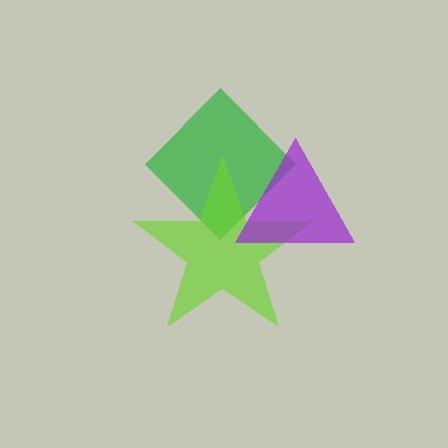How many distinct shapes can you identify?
There are 3 distinct shapes: a green diamond, a lime star, a purple triangle.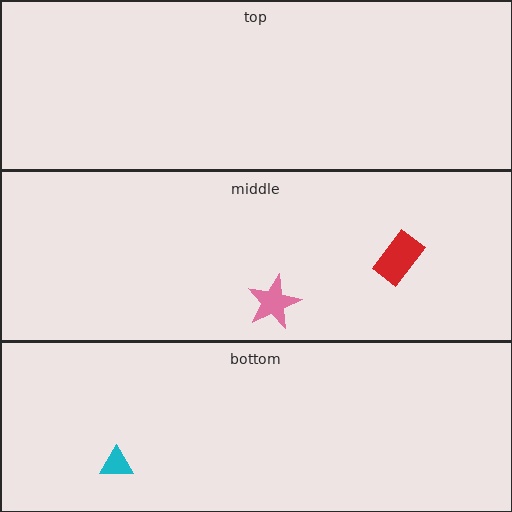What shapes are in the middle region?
The red rectangle, the pink star.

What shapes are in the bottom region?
The cyan triangle.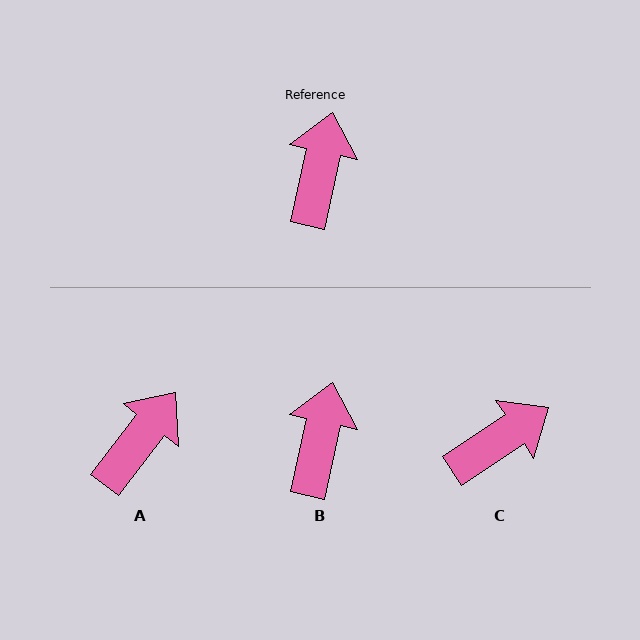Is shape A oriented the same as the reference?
No, it is off by about 25 degrees.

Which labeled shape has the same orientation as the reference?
B.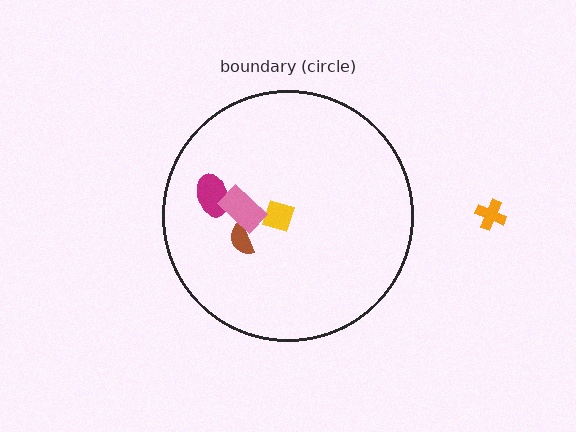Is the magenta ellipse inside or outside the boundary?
Inside.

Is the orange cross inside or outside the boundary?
Outside.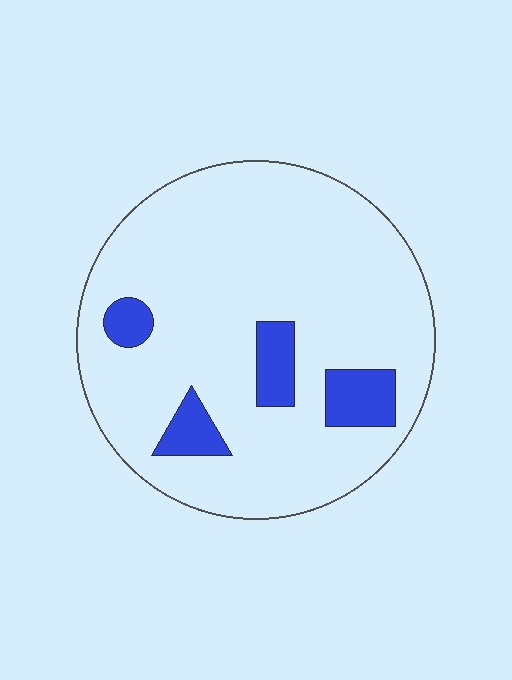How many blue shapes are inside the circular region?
4.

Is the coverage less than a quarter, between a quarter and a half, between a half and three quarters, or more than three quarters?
Less than a quarter.